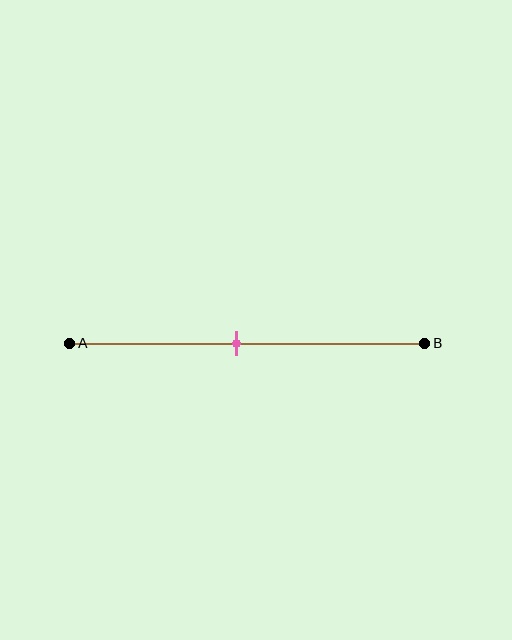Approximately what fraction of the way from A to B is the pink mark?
The pink mark is approximately 45% of the way from A to B.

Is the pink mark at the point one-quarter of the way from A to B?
No, the mark is at about 45% from A, not at the 25% one-quarter point.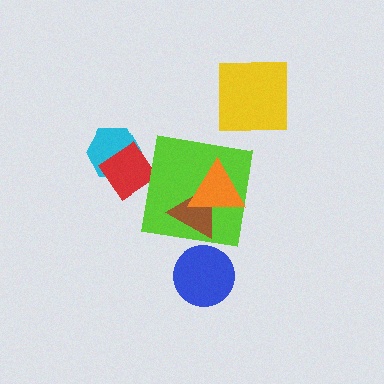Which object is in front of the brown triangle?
The orange triangle is in front of the brown triangle.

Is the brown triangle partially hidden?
Yes, it is partially covered by another shape.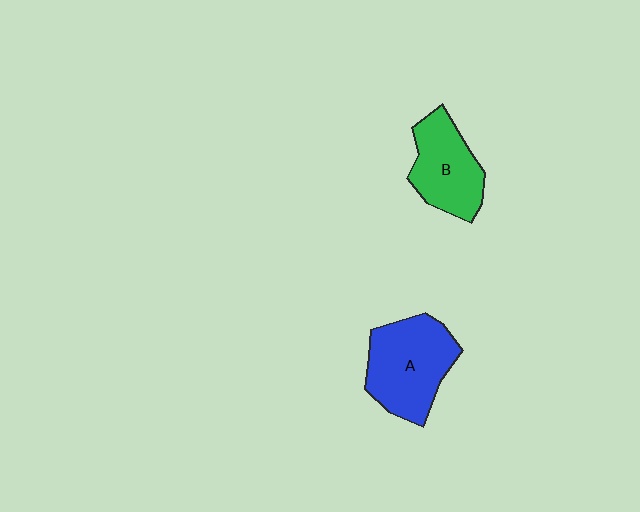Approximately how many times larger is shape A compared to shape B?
Approximately 1.3 times.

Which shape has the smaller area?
Shape B (green).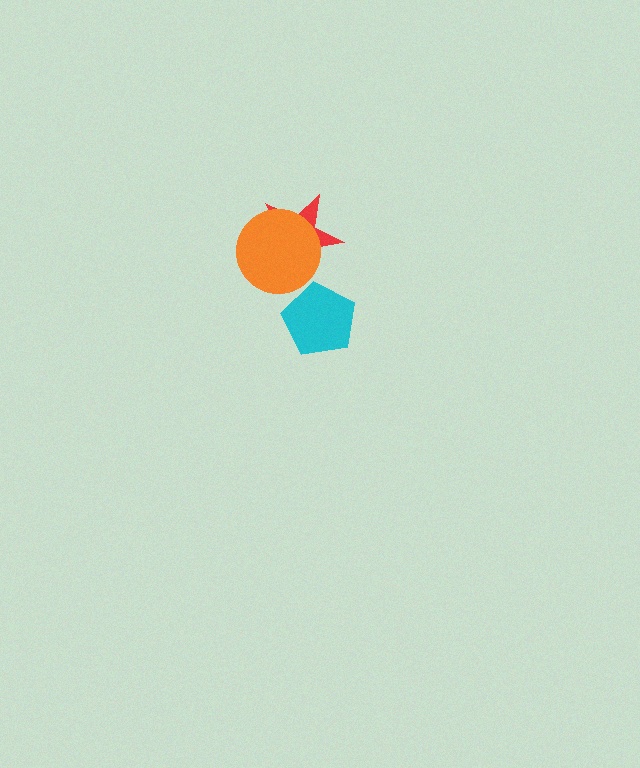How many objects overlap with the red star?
1 object overlaps with the red star.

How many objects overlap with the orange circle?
1 object overlaps with the orange circle.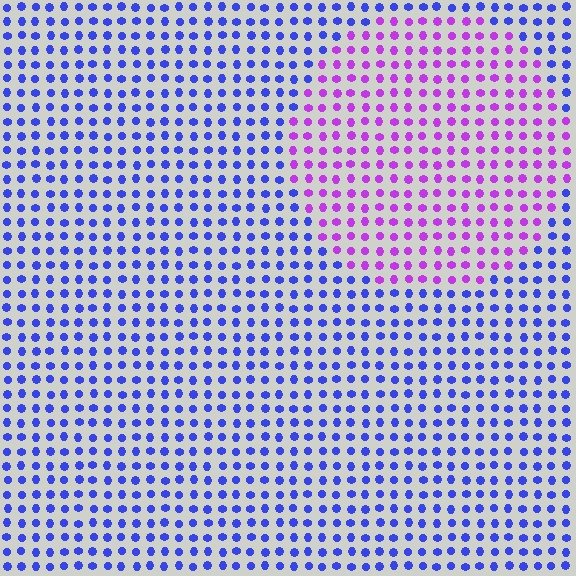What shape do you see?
I see a circle.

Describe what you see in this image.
The image is filled with small blue elements in a uniform arrangement. A circle-shaped region is visible where the elements are tinted to a slightly different hue, forming a subtle color boundary.